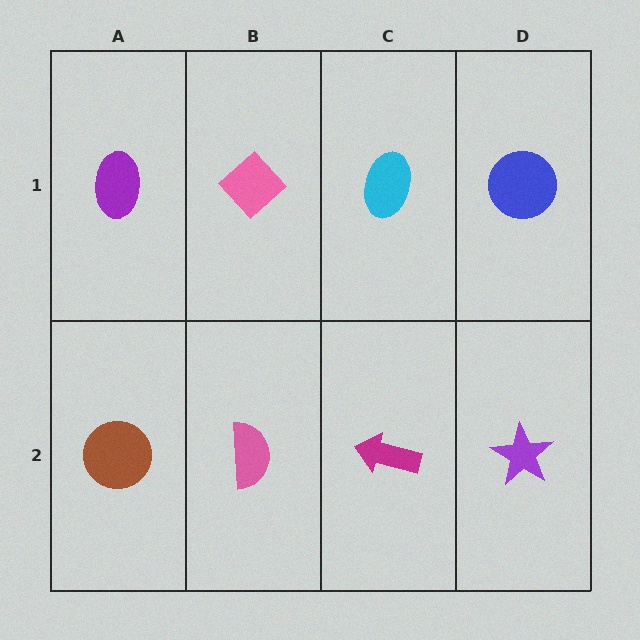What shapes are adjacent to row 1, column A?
A brown circle (row 2, column A), a pink diamond (row 1, column B).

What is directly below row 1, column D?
A purple star.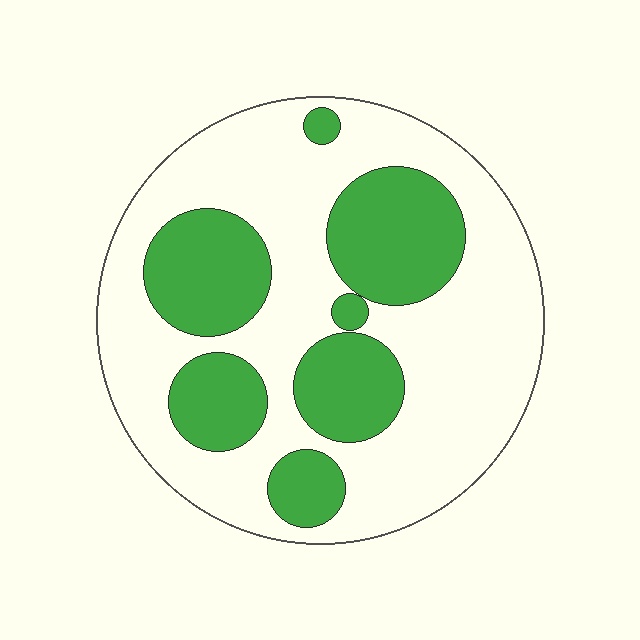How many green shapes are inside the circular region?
7.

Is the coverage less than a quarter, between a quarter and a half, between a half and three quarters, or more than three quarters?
Between a quarter and a half.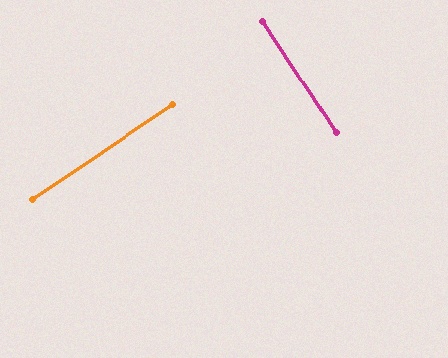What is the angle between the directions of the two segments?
Approximately 89 degrees.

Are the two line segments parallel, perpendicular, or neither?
Perpendicular — they meet at approximately 89°.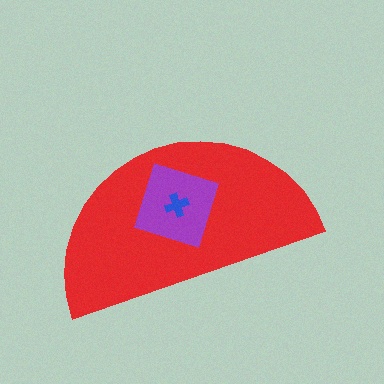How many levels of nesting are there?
3.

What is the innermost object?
The blue cross.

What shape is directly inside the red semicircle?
The purple diamond.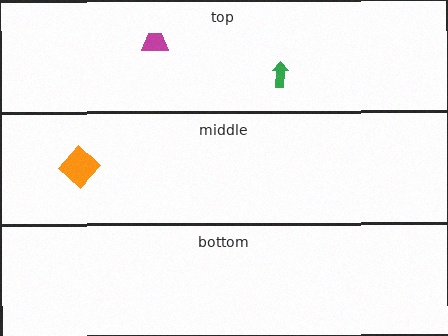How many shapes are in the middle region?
1.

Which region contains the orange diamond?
The middle region.